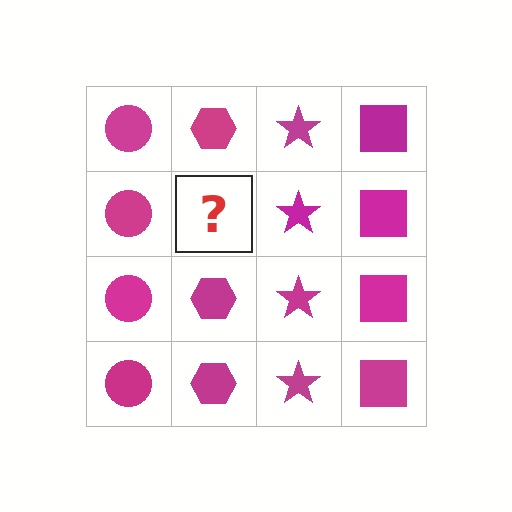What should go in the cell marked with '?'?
The missing cell should contain a magenta hexagon.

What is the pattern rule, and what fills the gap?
The rule is that each column has a consistent shape. The gap should be filled with a magenta hexagon.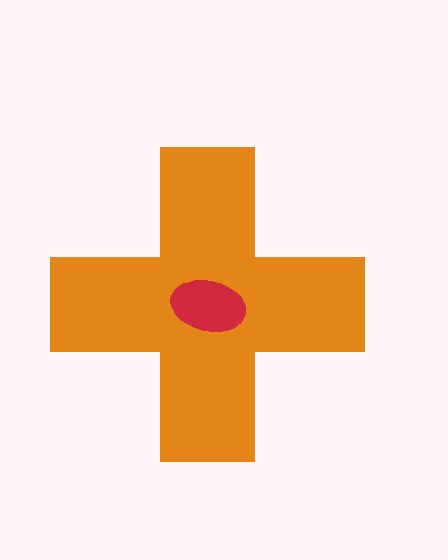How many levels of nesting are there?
2.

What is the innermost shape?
The red ellipse.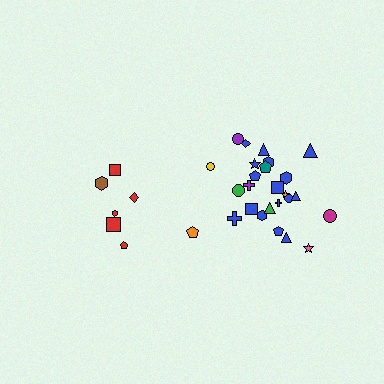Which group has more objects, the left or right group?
The right group.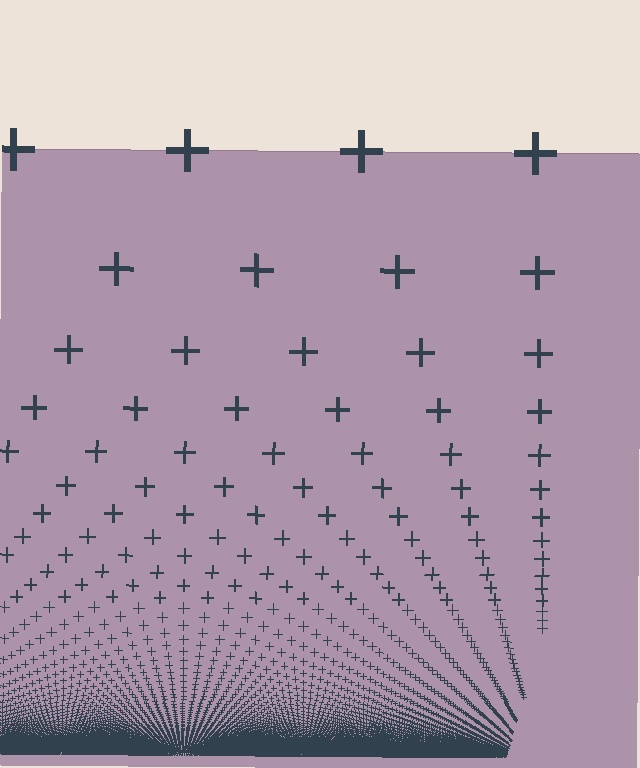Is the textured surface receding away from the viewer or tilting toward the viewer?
The surface appears to tilt toward the viewer. Texture elements get larger and sparser toward the top.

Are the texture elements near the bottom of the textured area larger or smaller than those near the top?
Smaller. The gradient is inverted — elements near the bottom are smaller and denser.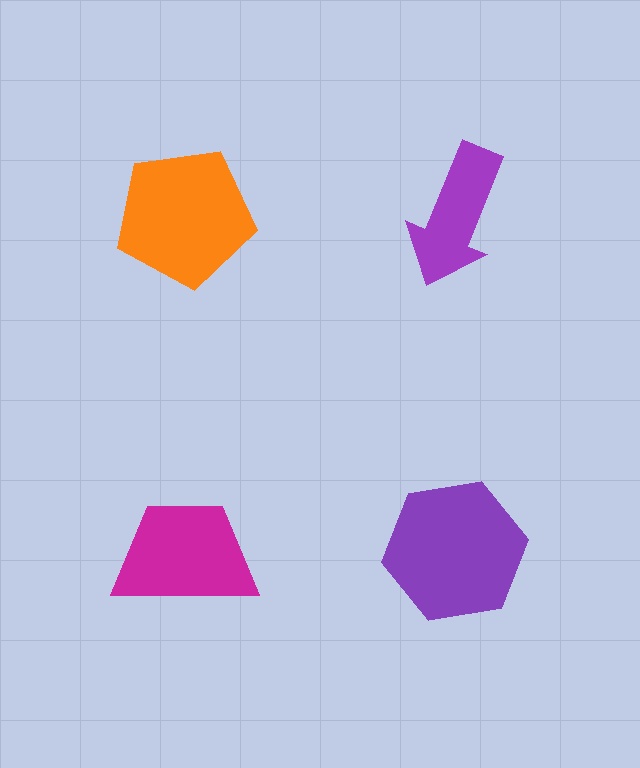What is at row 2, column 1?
A magenta trapezoid.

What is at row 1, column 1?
An orange pentagon.